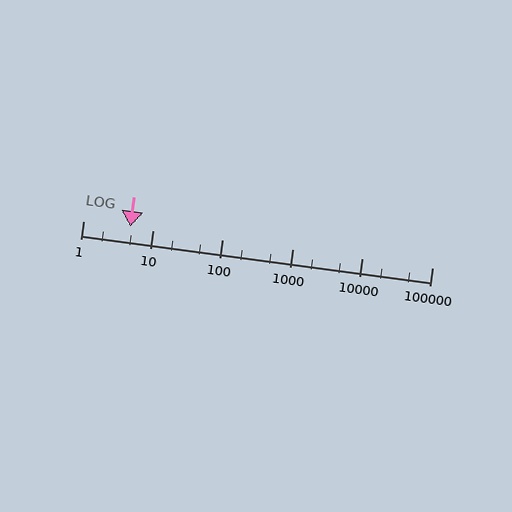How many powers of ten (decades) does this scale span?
The scale spans 5 decades, from 1 to 100000.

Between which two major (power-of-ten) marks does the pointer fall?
The pointer is between 1 and 10.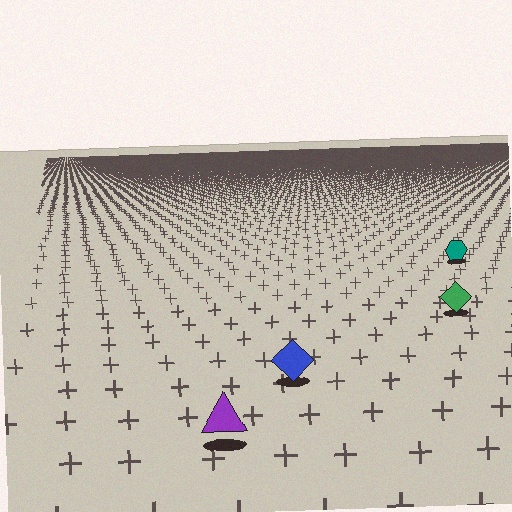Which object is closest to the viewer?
The purple triangle is closest. The texture marks near it are larger and more spread out.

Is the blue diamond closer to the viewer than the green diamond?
Yes. The blue diamond is closer — you can tell from the texture gradient: the ground texture is coarser near it.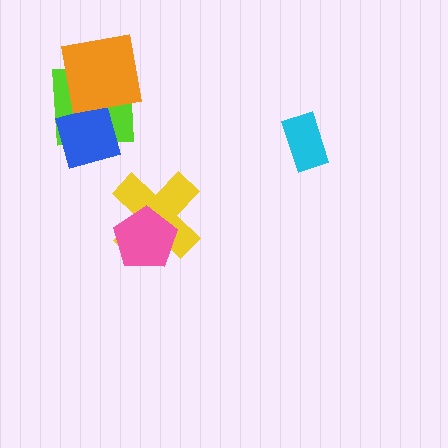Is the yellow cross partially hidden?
Yes, it is partially covered by another shape.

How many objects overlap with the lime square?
2 objects overlap with the lime square.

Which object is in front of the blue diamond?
The orange square is in front of the blue diamond.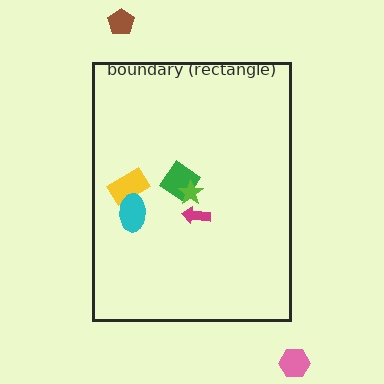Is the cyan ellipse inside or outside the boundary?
Inside.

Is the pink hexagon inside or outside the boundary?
Outside.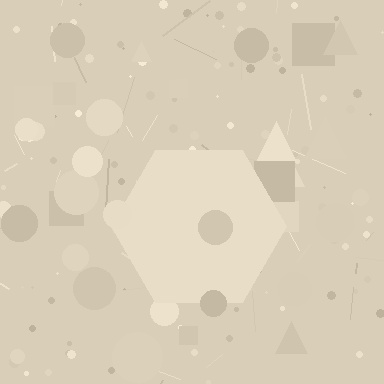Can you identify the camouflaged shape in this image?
The camouflaged shape is a hexagon.